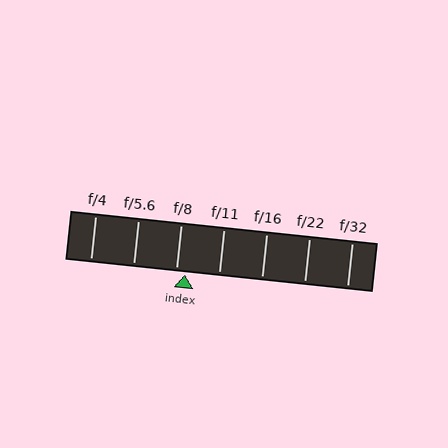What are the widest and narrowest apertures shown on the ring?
The widest aperture shown is f/4 and the narrowest is f/32.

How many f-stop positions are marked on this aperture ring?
There are 7 f-stop positions marked.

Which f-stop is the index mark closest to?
The index mark is closest to f/8.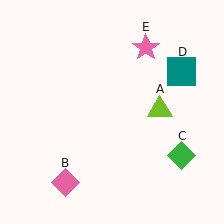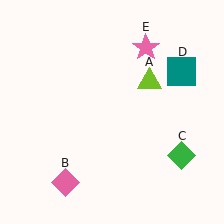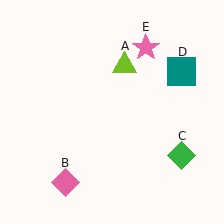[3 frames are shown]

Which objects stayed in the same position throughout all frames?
Pink diamond (object B) and green diamond (object C) and teal square (object D) and pink star (object E) remained stationary.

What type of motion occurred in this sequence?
The lime triangle (object A) rotated counterclockwise around the center of the scene.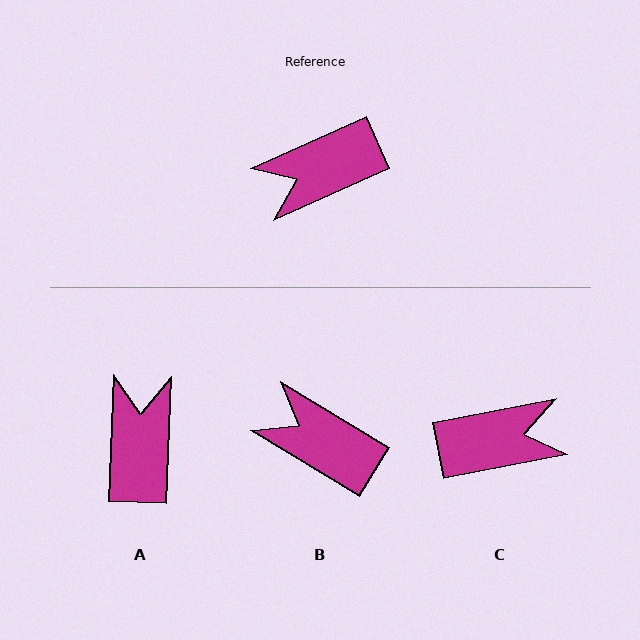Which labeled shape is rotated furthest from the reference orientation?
C, about 167 degrees away.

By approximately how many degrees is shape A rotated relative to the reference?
Approximately 117 degrees clockwise.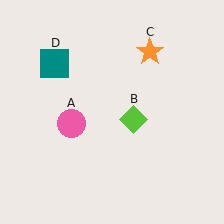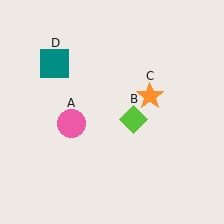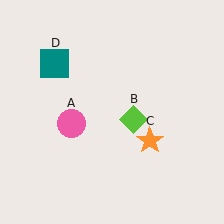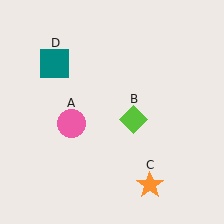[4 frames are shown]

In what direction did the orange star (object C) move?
The orange star (object C) moved down.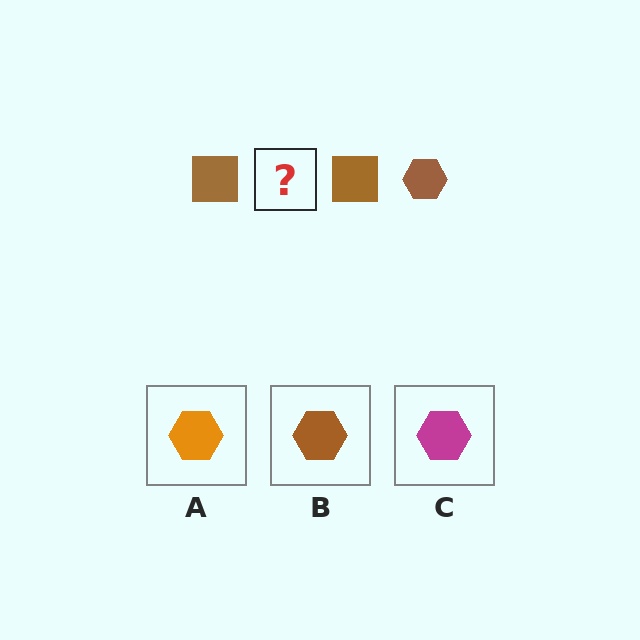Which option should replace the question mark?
Option B.